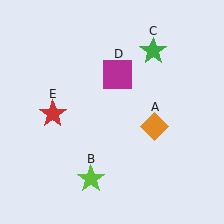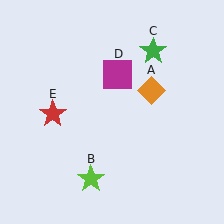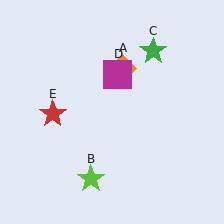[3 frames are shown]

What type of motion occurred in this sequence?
The orange diamond (object A) rotated counterclockwise around the center of the scene.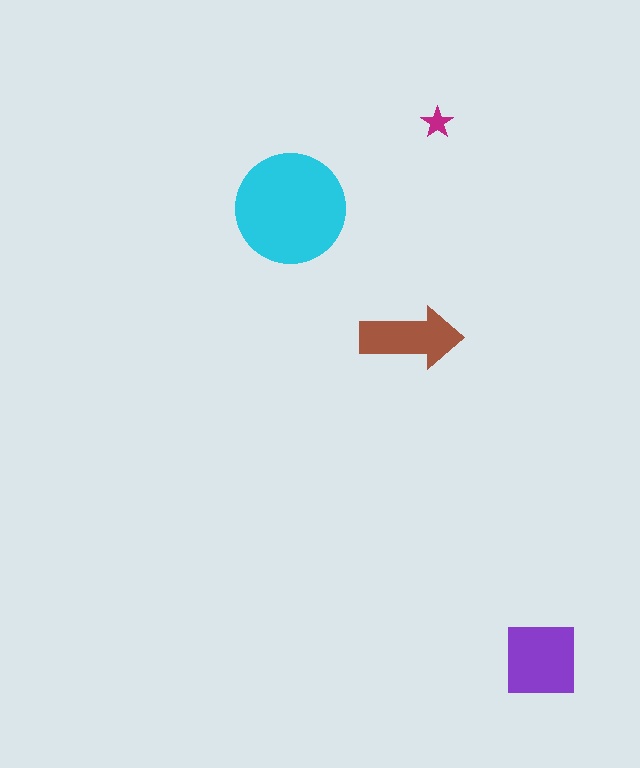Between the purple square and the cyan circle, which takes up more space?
The cyan circle.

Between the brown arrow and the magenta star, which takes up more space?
The brown arrow.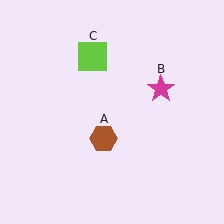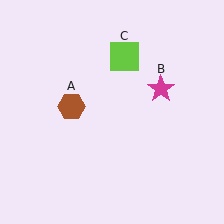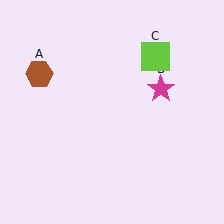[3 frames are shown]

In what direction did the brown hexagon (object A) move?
The brown hexagon (object A) moved up and to the left.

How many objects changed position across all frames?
2 objects changed position: brown hexagon (object A), lime square (object C).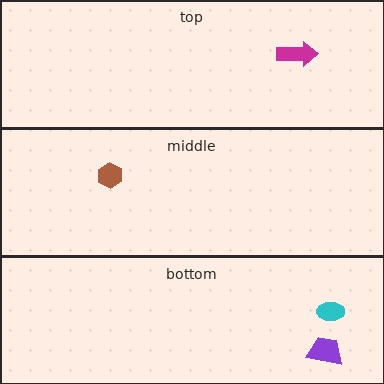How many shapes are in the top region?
1.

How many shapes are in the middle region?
1.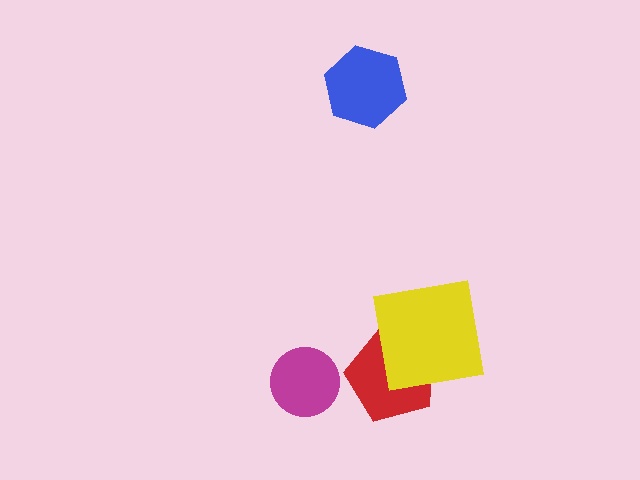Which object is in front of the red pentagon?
The yellow square is in front of the red pentagon.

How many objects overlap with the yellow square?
1 object overlaps with the yellow square.